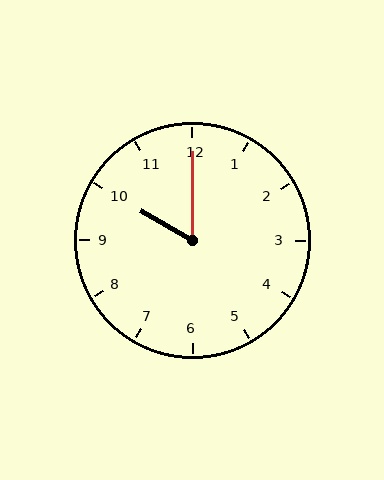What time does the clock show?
10:00.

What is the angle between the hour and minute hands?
Approximately 60 degrees.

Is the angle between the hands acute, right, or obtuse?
It is acute.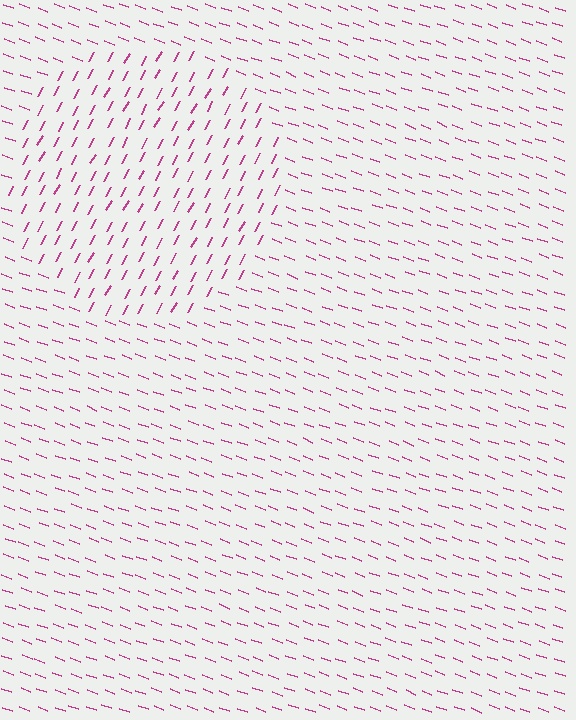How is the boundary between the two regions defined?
The boundary is defined purely by a change in line orientation (approximately 82 degrees difference). All lines are the same color and thickness.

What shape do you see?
I see a circle.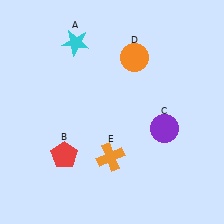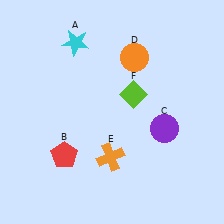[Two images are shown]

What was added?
A lime diamond (F) was added in Image 2.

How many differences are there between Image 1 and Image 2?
There is 1 difference between the two images.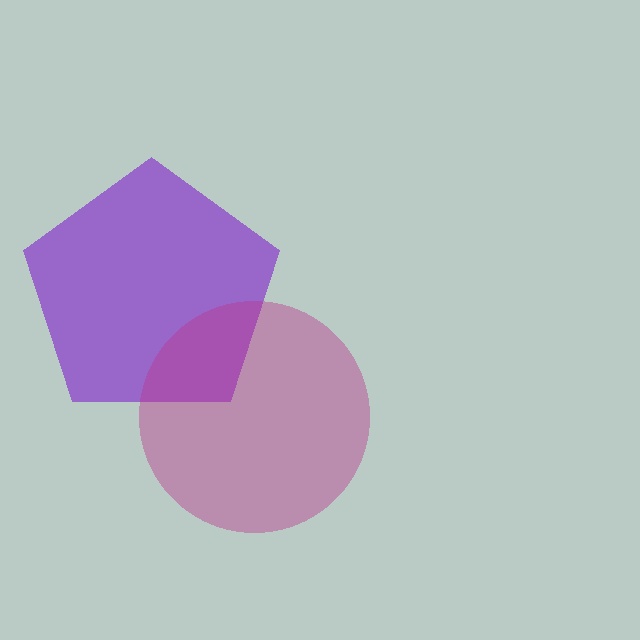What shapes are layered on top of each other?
The layered shapes are: a purple pentagon, a magenta circle.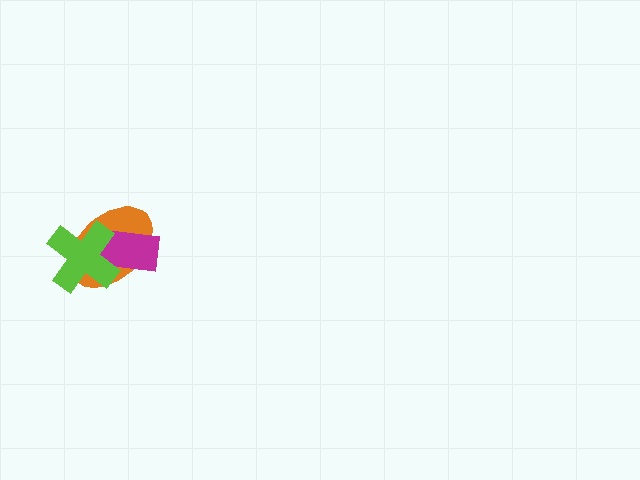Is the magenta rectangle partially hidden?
Yes, it is partially covered by another shape.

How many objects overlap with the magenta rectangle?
2 objects overlap with the magenta rectangle.